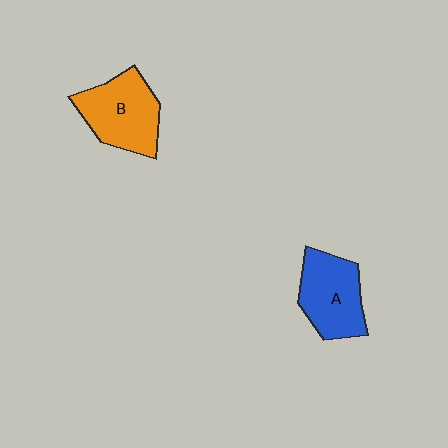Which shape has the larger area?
Shape B (orange).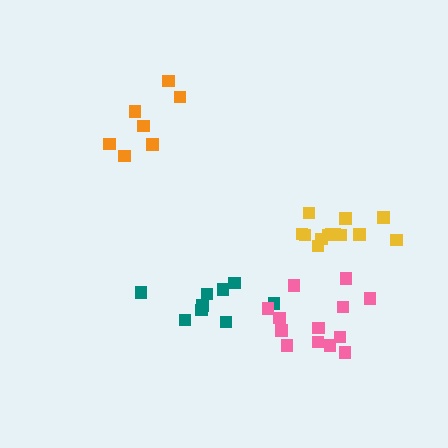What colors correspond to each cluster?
The clusters are colored: orange, teal, yellow, pink.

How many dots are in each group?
Group 1: 7 dots, Group 2: 9 dots, Group 3: 13 dots, Group 4: 13 dots (42 total).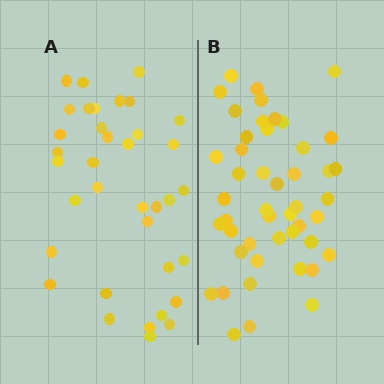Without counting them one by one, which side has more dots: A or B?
Region B (the right region) has more dots.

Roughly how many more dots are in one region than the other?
Region B has roughly 12 or so more dots than region A.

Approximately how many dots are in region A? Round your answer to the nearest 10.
About 40 dots. (The exact count is 36, which rounds to 40.)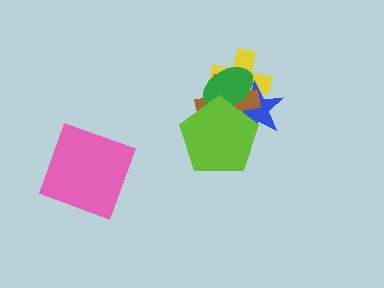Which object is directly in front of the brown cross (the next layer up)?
The green ellipse is directly in front of the brown cross.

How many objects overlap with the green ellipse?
4 objects overlap with the green ellipse.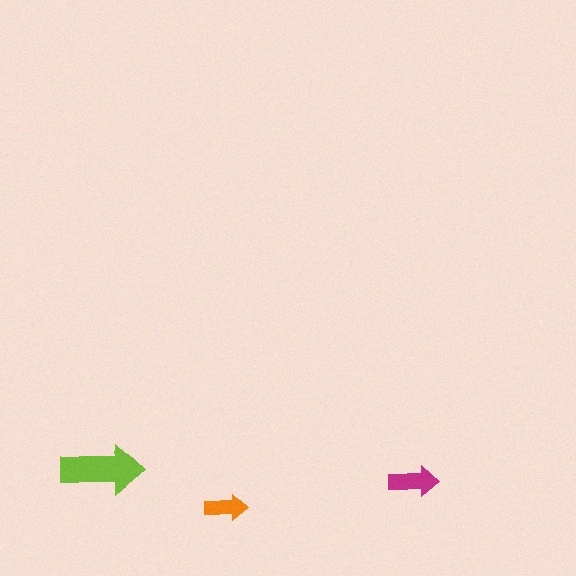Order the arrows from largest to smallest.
the lime one, the magenta one, the orange one.